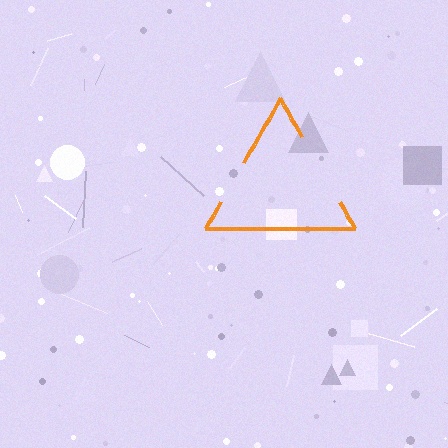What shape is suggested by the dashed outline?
The dashed outline suggests a triangle.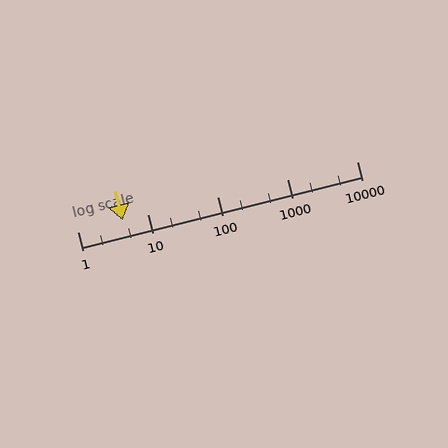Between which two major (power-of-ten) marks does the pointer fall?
The pointer is between 1 and 10.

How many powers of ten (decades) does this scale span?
The scale spans 4 decades, from 1 to 10000.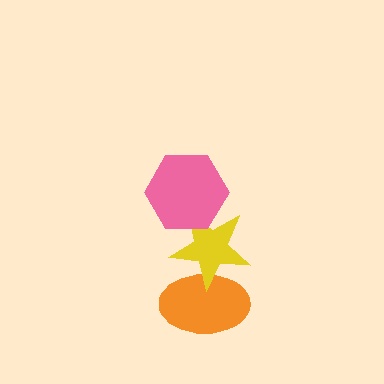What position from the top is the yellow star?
The yellow star is 2nd from the top.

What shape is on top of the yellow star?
The pink hexagon is on top of the yellow star.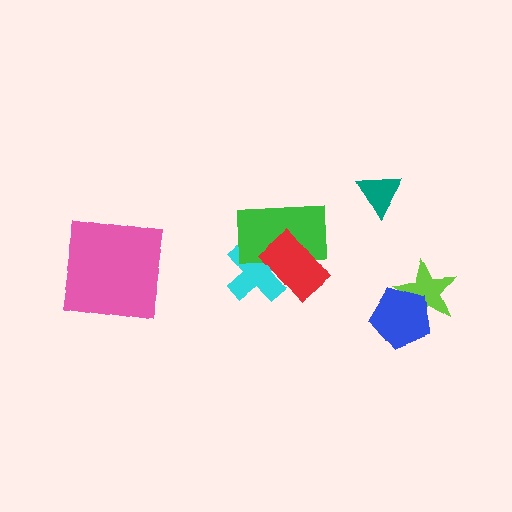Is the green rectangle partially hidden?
Yes, it is partially covered by another shape.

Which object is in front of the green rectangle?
The red rectangle is in front of the green rectangle.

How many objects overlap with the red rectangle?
2 objects overlap with the red rectangle.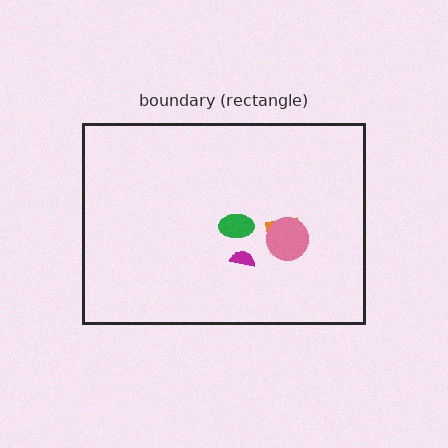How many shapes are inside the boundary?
4 inside, 0 outside.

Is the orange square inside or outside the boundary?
Inside.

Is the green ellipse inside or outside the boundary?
Inside.